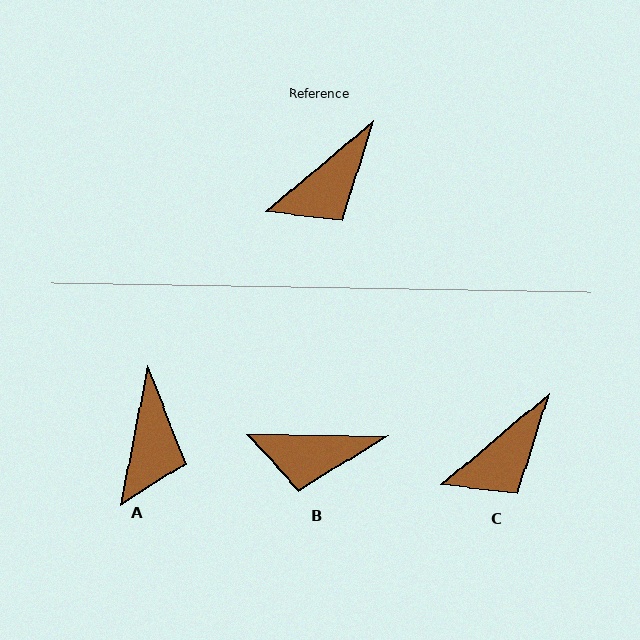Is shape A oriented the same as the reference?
No, it is off by about 39 degrees.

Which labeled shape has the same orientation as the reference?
C.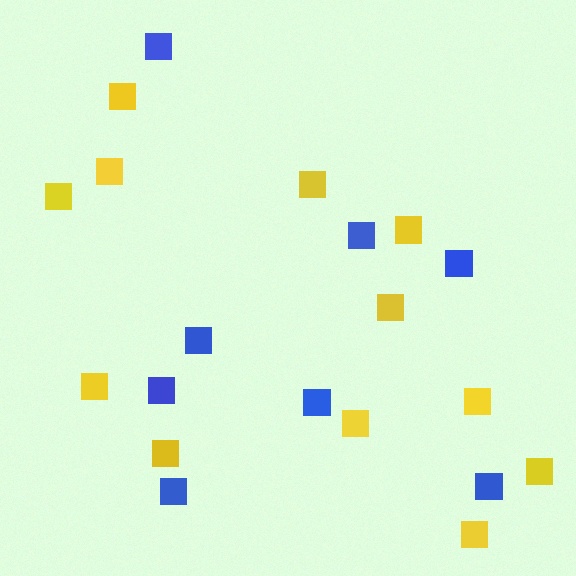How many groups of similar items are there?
There are 2 groups: one group of blue squares (8) and one group of yellow squares (12).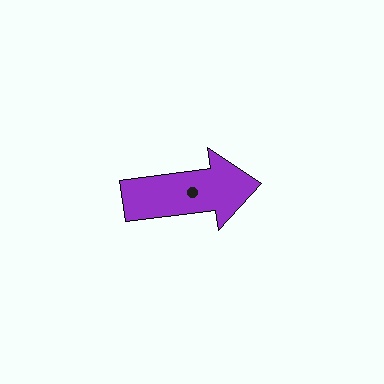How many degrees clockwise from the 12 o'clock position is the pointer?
Approximately 83 degrees.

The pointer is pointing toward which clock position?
Roughly 3 o'clock.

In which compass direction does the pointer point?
East.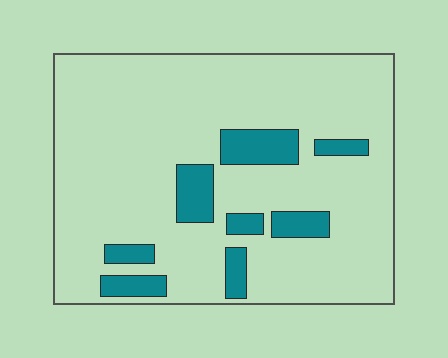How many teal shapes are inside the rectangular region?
8.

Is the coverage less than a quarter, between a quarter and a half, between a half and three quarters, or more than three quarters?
Less than a quarter.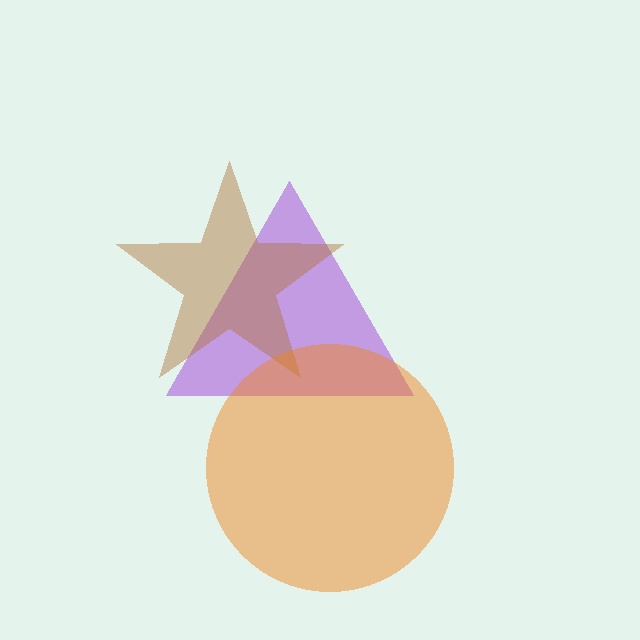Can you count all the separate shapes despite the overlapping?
Yes, there are 3 separate shapes.